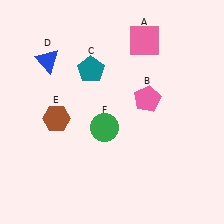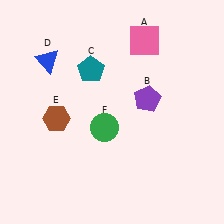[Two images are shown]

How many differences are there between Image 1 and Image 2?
There is 1 difference between the two images.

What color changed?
The pentagon (B) changed from pink in Image 1 to purple in Image 2.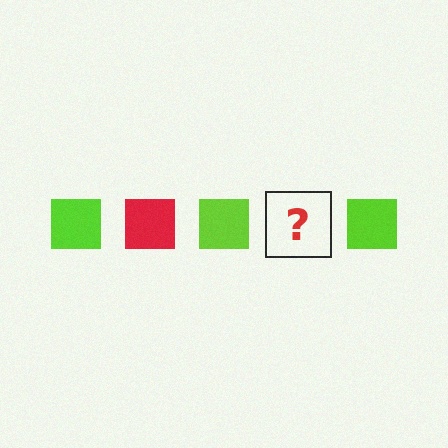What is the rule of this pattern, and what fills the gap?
The rule is that the pattern cycles through lime, red squares. The gap should be filled with a red square.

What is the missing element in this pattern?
The missing element is a red square.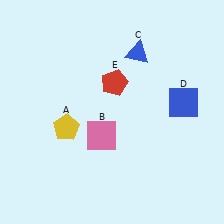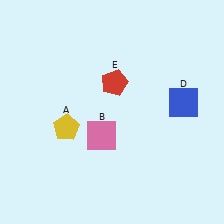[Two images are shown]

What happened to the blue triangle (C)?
The blue triangle (C) was removed in Image 2. It was in the top-right area of Image 1.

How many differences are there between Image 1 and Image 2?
There is 1 difference between the two images.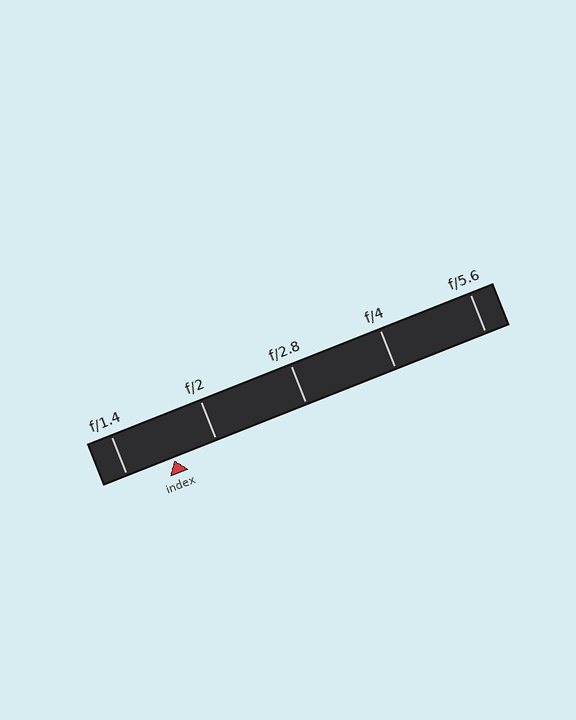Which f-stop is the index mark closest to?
The index mark is closest to f/2.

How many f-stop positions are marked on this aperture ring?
There are 5 f-stop positions marked.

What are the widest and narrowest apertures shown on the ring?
The widest aperture shown is f/1.4 and the narrowest is f/5.6.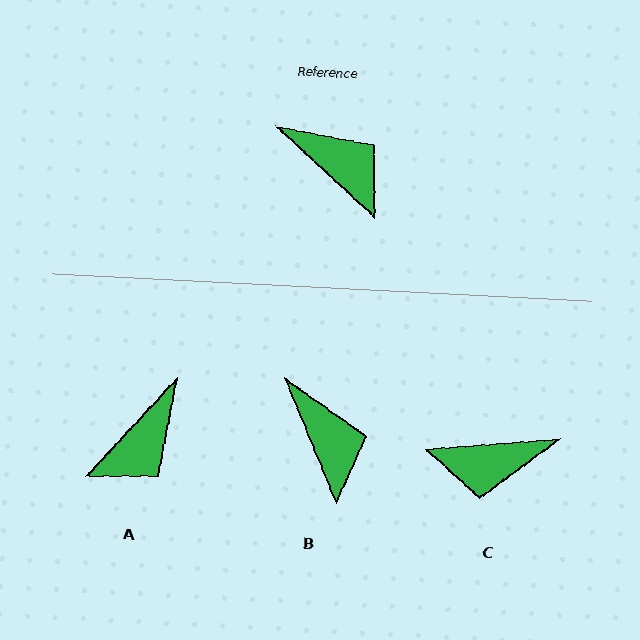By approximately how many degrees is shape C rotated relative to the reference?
Approximately 133 degrees clockwise.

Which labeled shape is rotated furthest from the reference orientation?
C, about 133 degrees away.